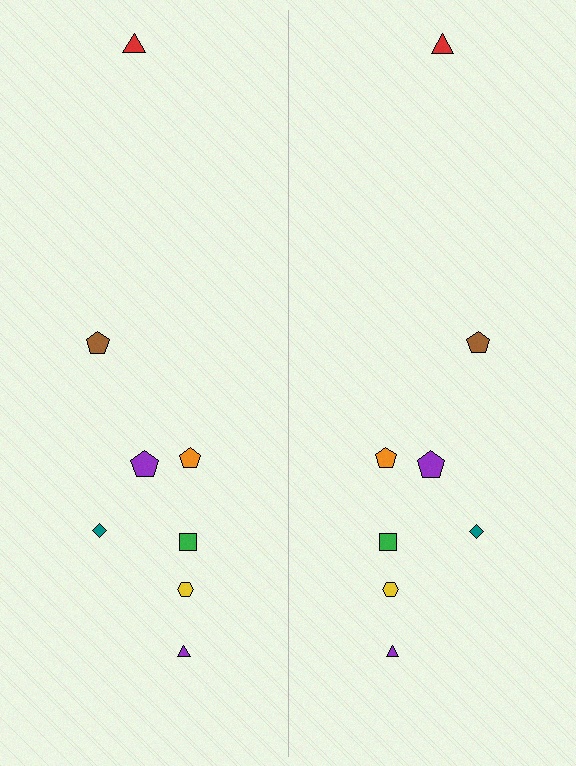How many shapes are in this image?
There are 16 shapes in this image.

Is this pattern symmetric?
Yes, this pattern has bilateral (reflection) symmetry.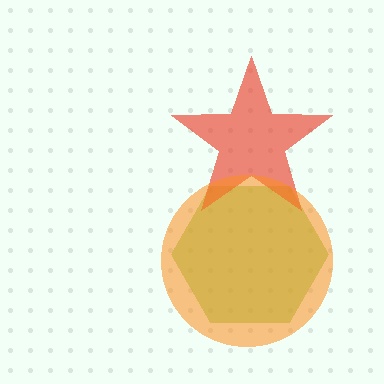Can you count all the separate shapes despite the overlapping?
Yes, there are 3 separate shapes.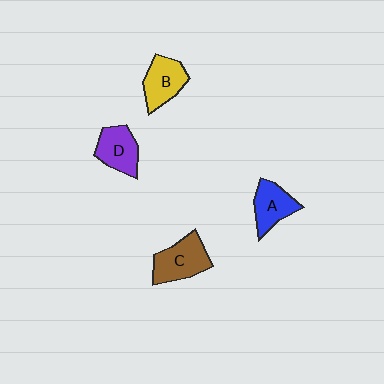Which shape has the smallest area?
Shape D (purple).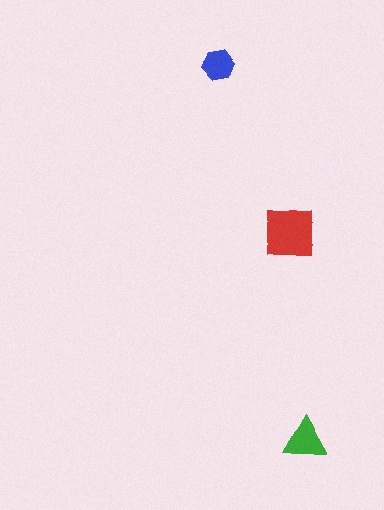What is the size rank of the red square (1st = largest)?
1st.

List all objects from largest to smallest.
The red square, the green triangle, the blue hexagon.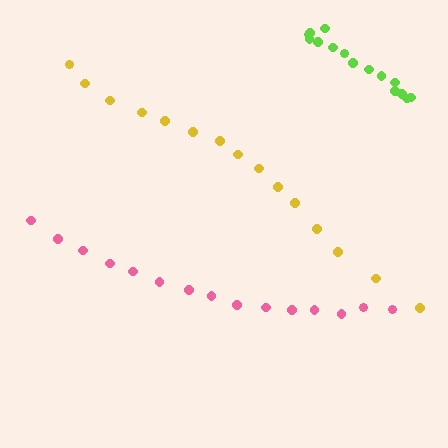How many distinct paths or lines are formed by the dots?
There are 3 distinct paths.